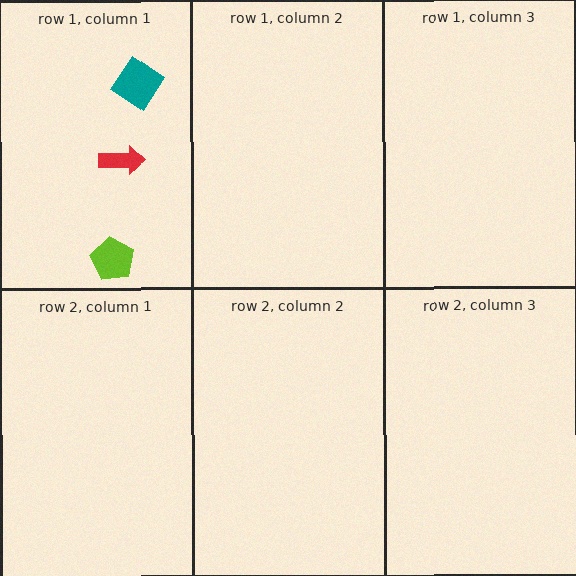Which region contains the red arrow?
The row 1, column 1 region.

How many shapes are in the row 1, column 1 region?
3.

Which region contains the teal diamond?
The row 1, column 1 region.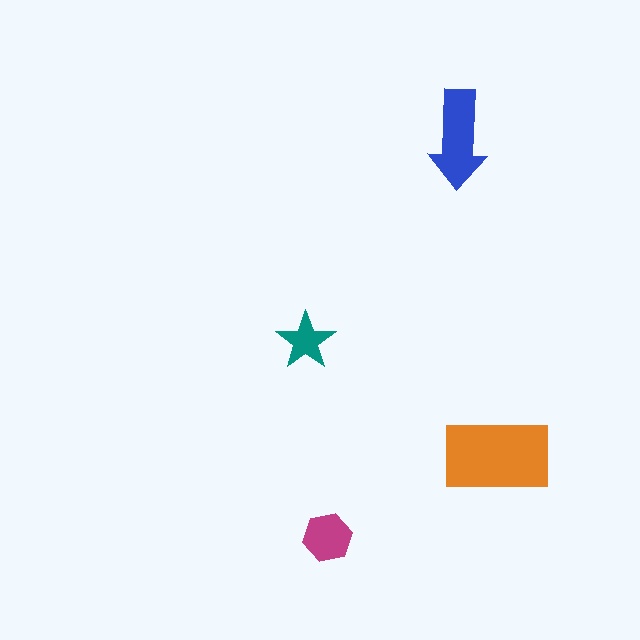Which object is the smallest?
The teal star.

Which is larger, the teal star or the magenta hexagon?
The magenta hexagon.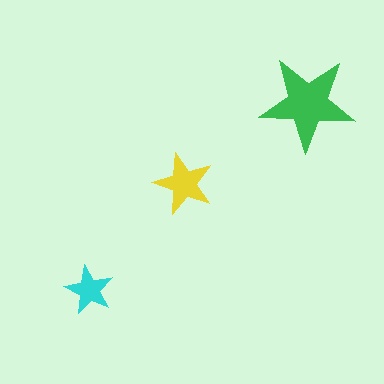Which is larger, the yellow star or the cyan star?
The yellow one.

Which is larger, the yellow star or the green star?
The green one.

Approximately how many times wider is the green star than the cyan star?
About 2 times wider.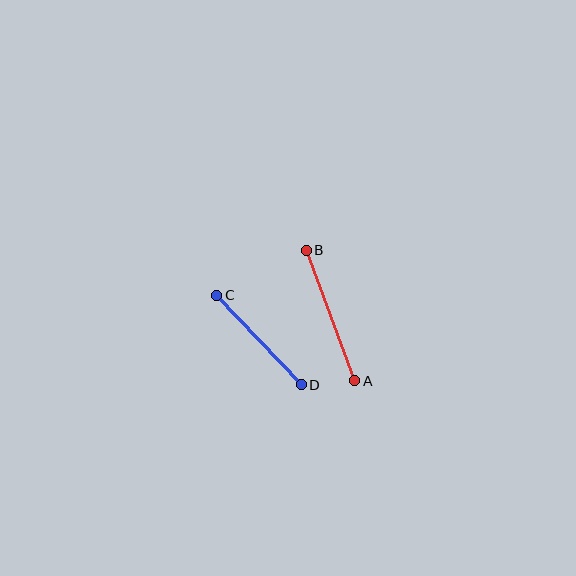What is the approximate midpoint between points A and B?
The midpoint is at approximately (331, 316) pixels.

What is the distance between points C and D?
The distance is approximately 123 pixels.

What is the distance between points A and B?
The distance is approximately 140 pixels.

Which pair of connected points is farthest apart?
Points A and B are farthest apart.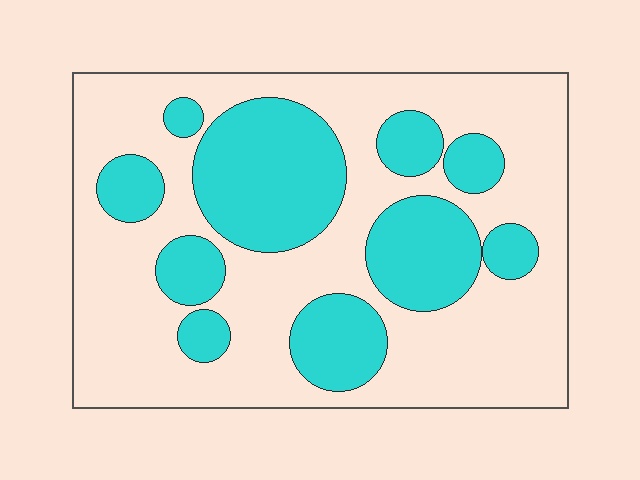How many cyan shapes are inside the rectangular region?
10.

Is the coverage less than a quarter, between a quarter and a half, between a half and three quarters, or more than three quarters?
Between a quarter and a half.